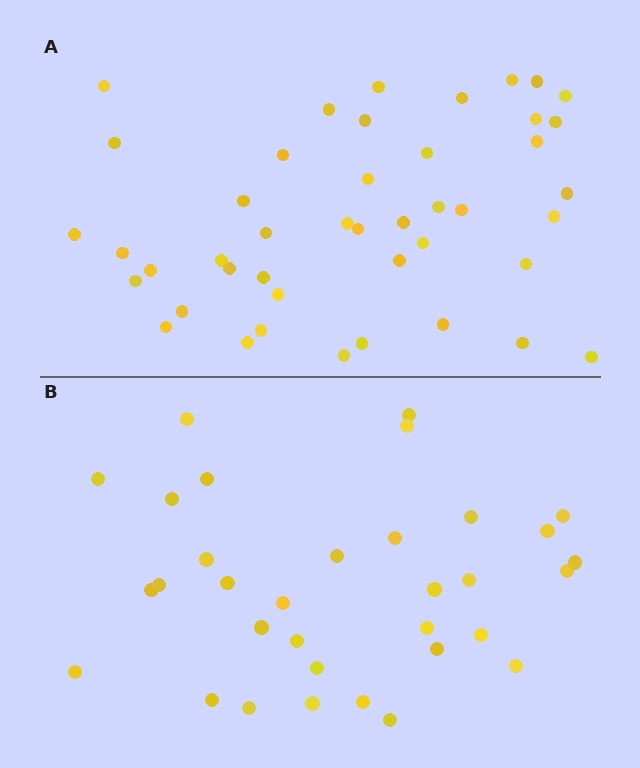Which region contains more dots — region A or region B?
Region A (the top region) has more dots.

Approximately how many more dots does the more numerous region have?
Region A has roughly 12 or so more dots than region B.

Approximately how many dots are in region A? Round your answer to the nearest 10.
About 40 dots. (The exact count is 44, which rounds to 40.)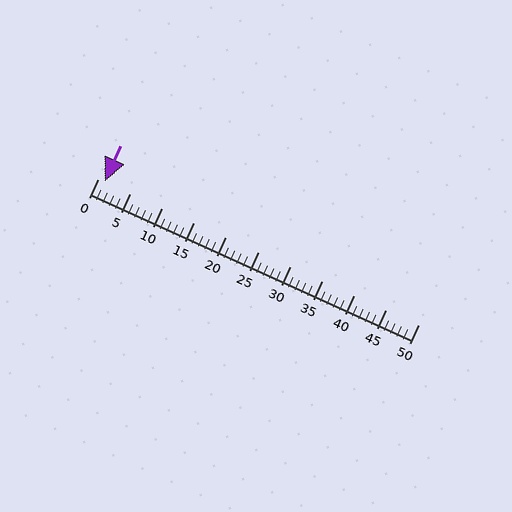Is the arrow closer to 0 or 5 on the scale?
The arrow is closer to 0.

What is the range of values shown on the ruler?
The ruler shows values from 0 to 50.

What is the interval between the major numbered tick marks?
The major tick marks are spaced 5 units apart.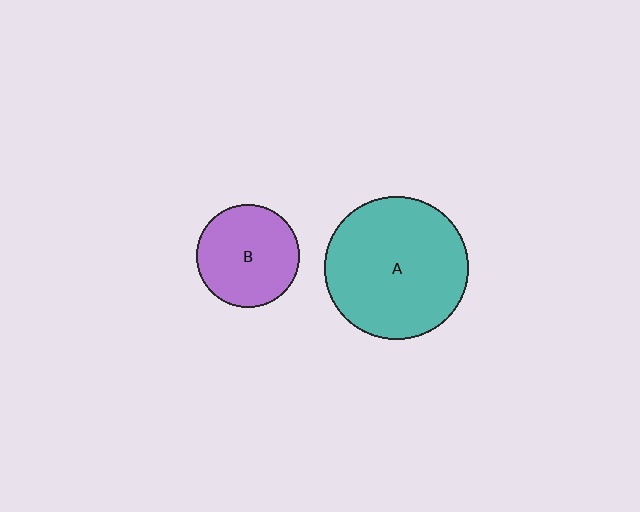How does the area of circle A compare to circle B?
Approximately 1.9 times.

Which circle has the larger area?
Circle A (teal).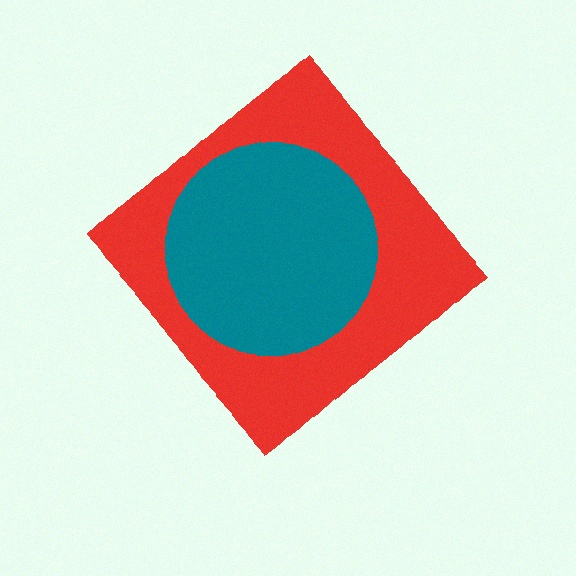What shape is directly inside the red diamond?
The teal circle.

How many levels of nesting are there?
2.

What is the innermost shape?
The teal circle.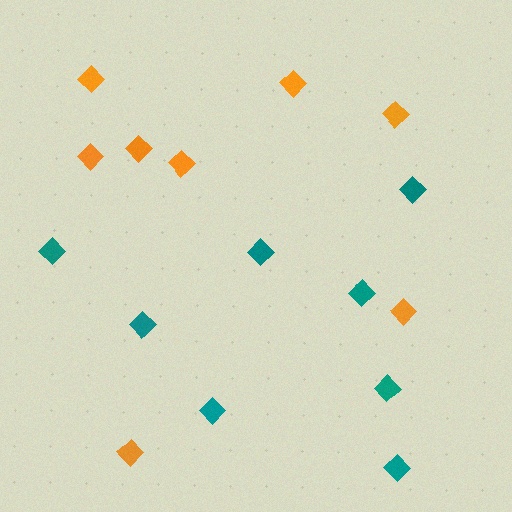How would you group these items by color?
There are 2 groups: one group of orange diamonds (8) and one group of teal diamonds (8).